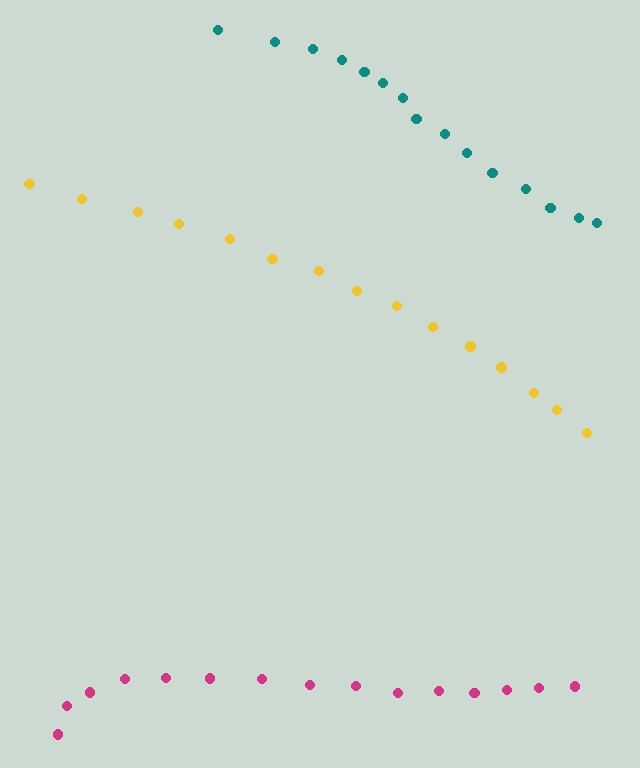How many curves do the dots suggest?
There are 3 distinct paths.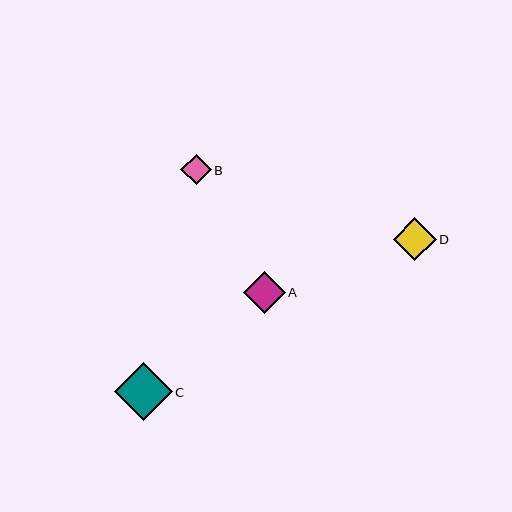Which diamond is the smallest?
Diamond B is the smallest with a size of approximately 31 pixels.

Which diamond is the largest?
Diamond C is the largest with a size of approximately 58 pixels.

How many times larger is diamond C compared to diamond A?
Diamond C is approximately 1.4 times the size of diamond A.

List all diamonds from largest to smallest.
From largest to smallest: C, D, A, B.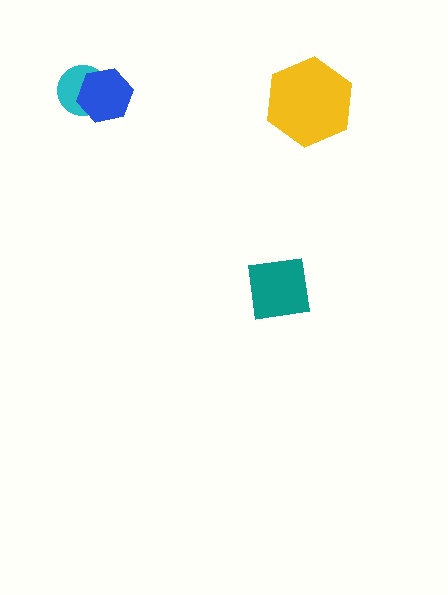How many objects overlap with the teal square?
0 objects overlap with the teal square.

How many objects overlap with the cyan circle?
1 object overlaps with the cyan circle.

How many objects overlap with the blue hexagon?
1 object overlaps with the blue hexagon.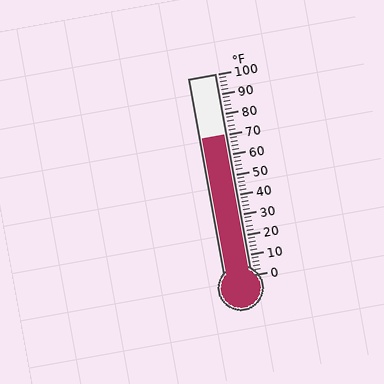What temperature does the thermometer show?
The thermometer shows approximately 70°F.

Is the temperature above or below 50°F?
The temperature is above 50°F.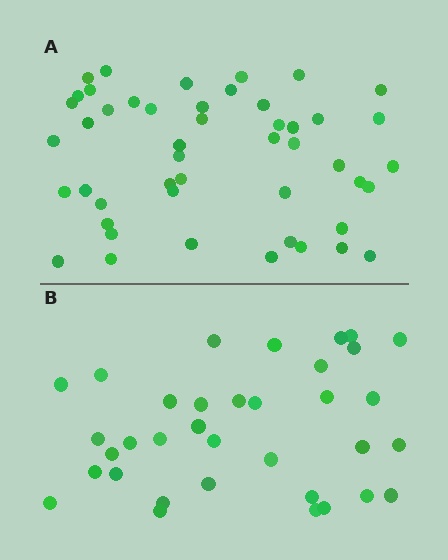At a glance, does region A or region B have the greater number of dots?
Region A (the top region) has more dots.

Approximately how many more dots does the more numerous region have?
Region A has approximately 15 more dots than region B.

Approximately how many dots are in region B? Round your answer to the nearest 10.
About 40 dots. (The exact count is 35, which rounds to 40.)